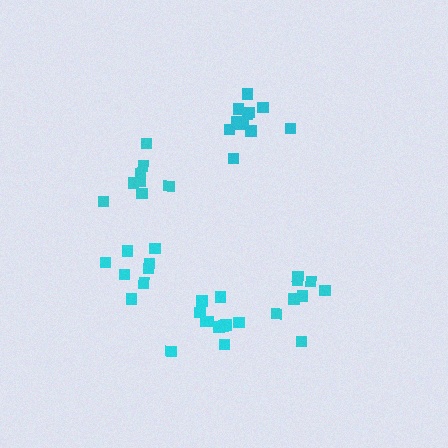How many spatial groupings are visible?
There are 5 spatial groupings.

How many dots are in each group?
Group 1: 12 dots, Group 2: 8 dots, Group 3: 8 dots, Group 4: 8 dots, Group 5: 11 dots (47 total).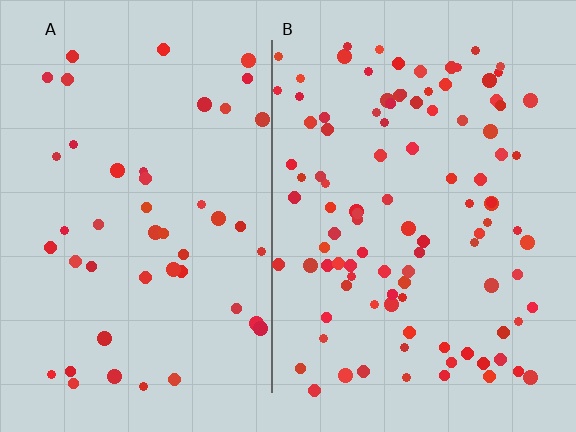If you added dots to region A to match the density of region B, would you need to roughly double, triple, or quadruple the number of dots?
Approximately double.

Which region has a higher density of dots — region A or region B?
B (the right).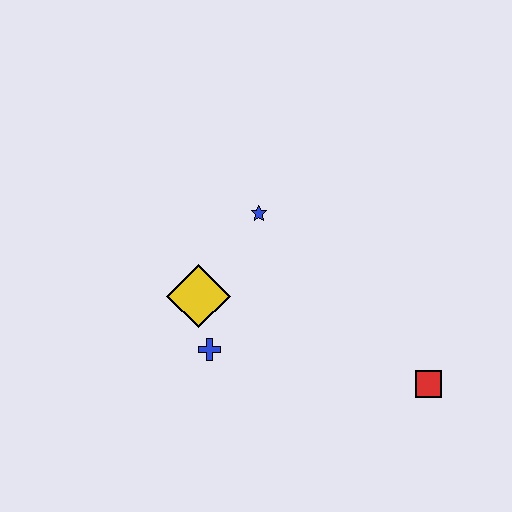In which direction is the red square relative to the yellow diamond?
The red square is to the right of the yellow diamond.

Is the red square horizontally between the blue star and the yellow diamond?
No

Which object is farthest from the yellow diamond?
The red square is farthest from the yellow diamond.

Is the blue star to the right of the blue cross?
Yes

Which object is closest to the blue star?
The yellow diamond is closest to the blue star.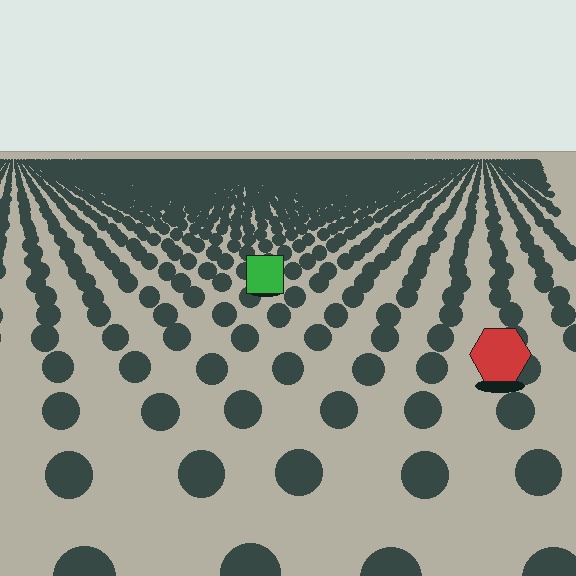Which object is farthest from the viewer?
The green square is farthest from the viewer. It appears smaller and the ground texture around it is denser.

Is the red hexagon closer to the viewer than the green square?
Yes. The red hexagon is closer — you can tell from the texture gradient: the ground texture is coarser near it.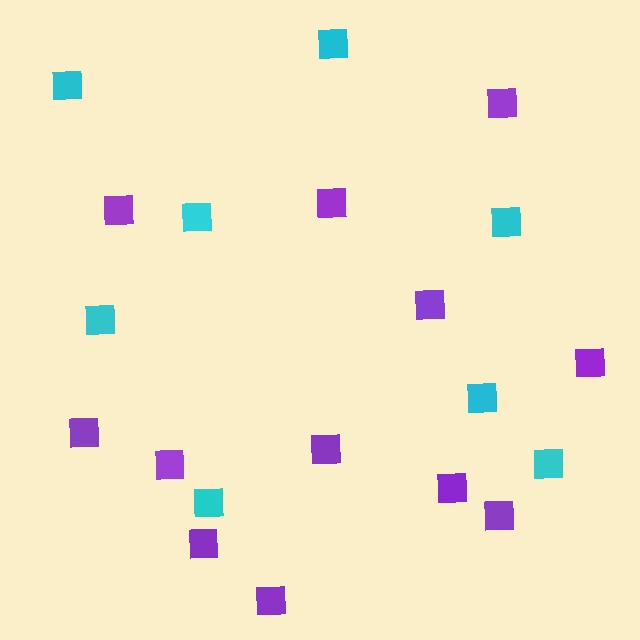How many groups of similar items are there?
There are 2 groups: one group of cyan squares (8) and one group of purple squares (12).